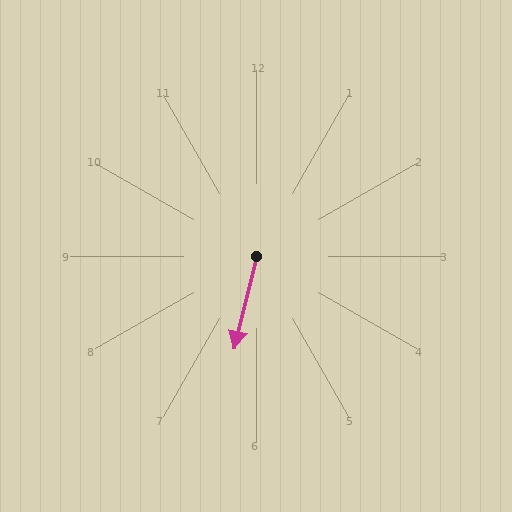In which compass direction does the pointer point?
South.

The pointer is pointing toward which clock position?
Roughly 6 o'clock.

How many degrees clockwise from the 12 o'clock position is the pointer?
Approximately 194 degrees.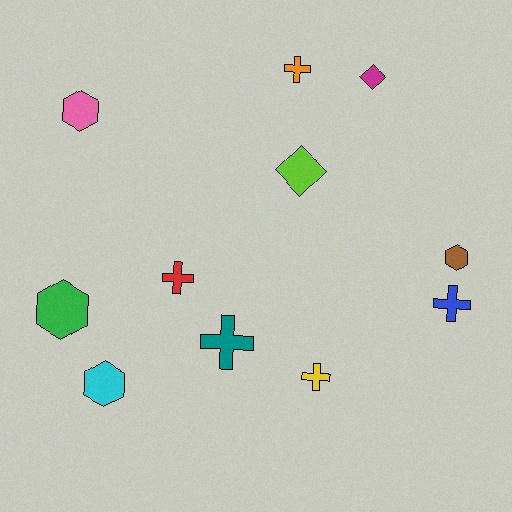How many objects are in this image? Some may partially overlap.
There are 11 objects.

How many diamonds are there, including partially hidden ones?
There are 2 diamonds.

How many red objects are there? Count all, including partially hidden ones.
There is 1 red object.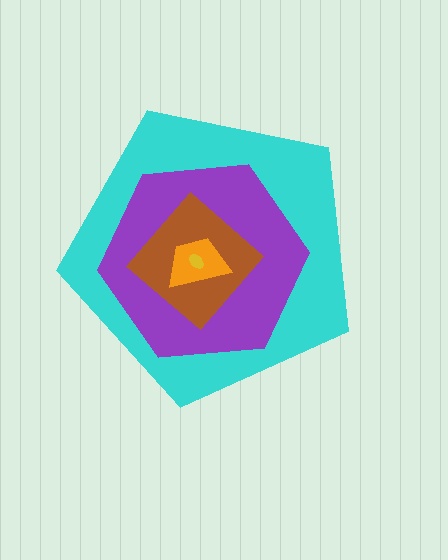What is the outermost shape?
The cyan pentagon.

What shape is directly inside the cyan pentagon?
The purple hexagon.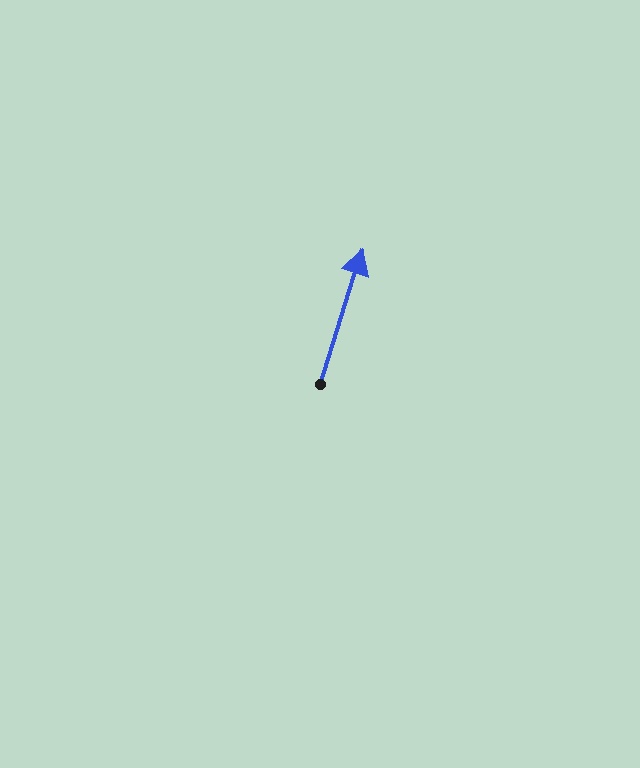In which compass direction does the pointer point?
North.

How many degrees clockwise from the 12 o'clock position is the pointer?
Approximately 18 degrees.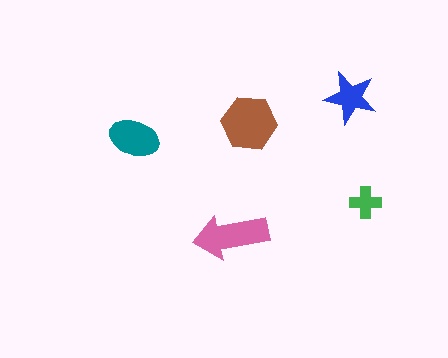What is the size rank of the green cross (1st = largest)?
5th.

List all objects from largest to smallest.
The brown hexagon, the pink arrow, the teal ellipse, the blue star, the green cross.